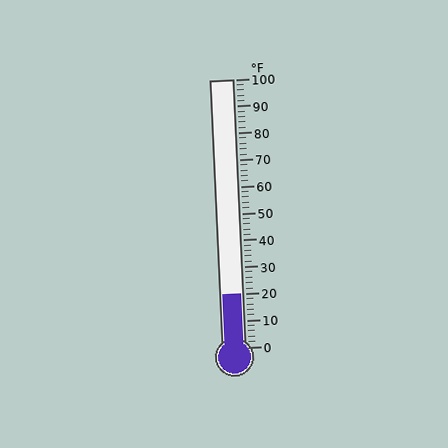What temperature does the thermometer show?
The thermometer shows approximately 20°F.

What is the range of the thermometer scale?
The thermometer scale ranges from 0°F to 100°F.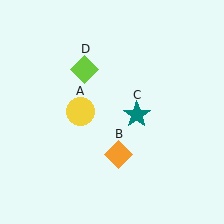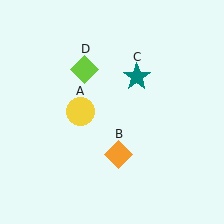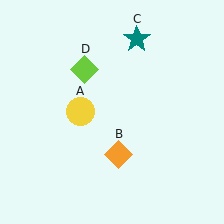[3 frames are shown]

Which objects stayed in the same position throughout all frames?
Yellow circle (object A) and orange diamond (object B) and lime diamond (object D) remained stationary.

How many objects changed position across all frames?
1 object changed position: teal star (object C).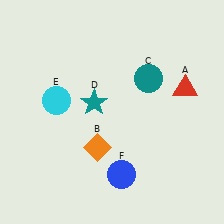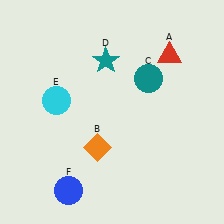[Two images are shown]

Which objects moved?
The objects that moved are: the red triangle (A), the teal star (D), the blue circle (F).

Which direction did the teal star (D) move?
The teal star (D) moved up.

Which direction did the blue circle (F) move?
The blue circle (F) moved left.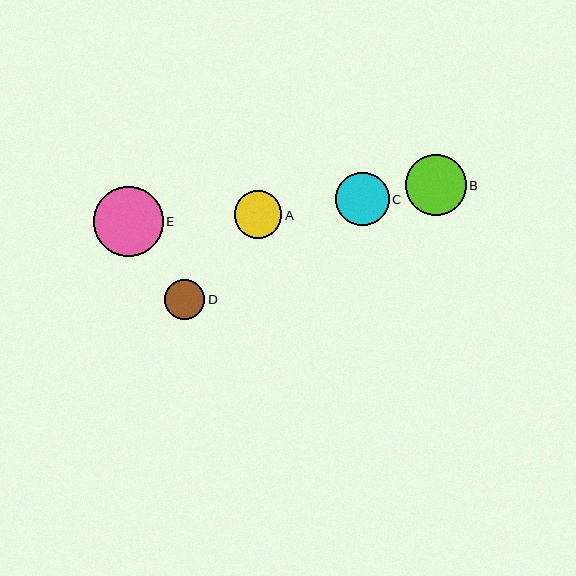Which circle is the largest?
Circle E is the largest with a size of approximately 70 pixels.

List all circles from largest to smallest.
From largest to smallest: E, B, C, A, D.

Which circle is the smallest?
Circle D is the smallest with a size of approximately 40 pixels.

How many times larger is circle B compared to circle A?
Circle B is approximately 1.3 times the size of circle A.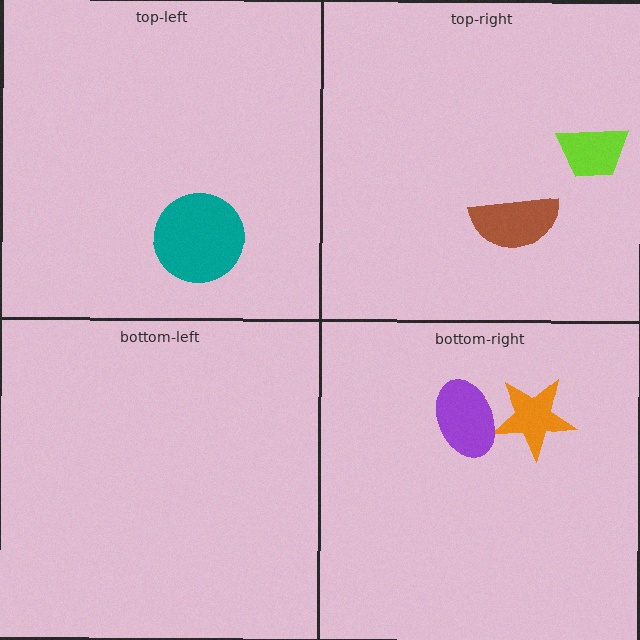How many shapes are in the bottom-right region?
2.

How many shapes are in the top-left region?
1.